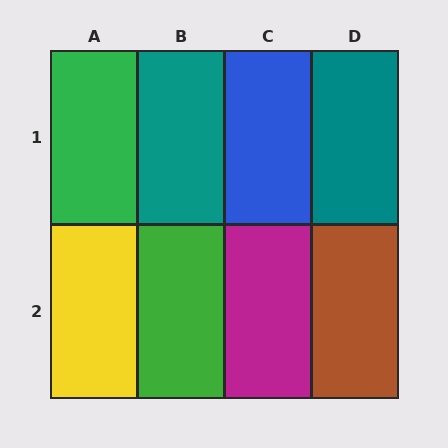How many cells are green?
2 cells are green.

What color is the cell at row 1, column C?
Blue.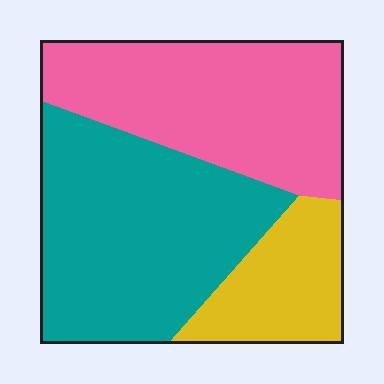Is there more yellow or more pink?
Pink.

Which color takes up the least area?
Yellow, at roughly 20%.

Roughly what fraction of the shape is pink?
Pink covers 38% of the shape.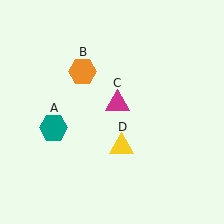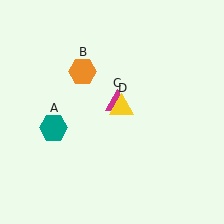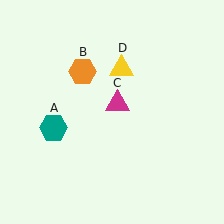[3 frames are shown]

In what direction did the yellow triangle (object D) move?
The yellow triangle (object D) moved up.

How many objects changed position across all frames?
1 object changed position: yellow triangle (object D).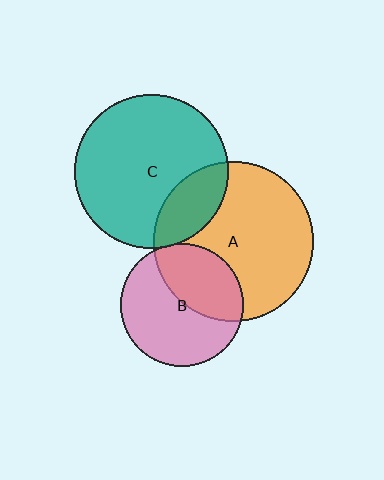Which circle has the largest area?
Circle A (orange).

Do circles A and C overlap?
Yes.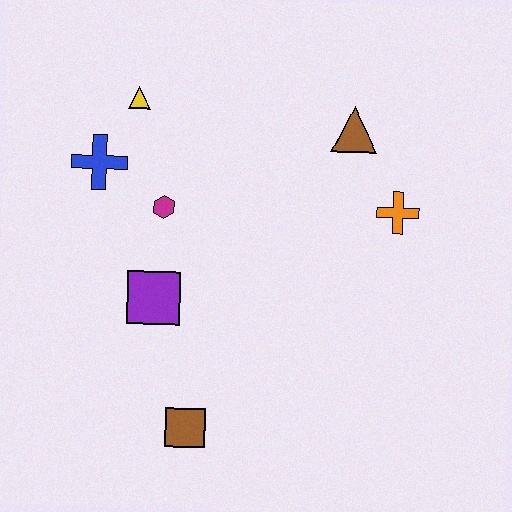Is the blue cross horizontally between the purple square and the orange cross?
No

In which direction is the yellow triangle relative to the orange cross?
The yellow triangle is to the left of the orange cross.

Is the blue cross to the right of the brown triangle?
No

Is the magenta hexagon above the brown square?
Yes